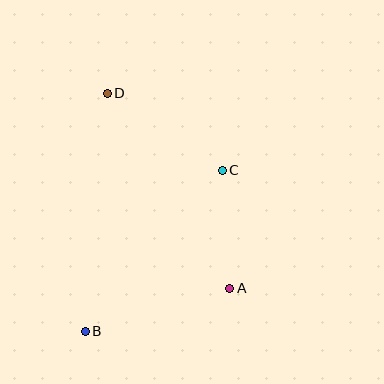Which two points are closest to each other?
Points A and C are closest to each other.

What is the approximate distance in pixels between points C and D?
The distance between C and D is approximately 138 pixels.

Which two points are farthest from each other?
Points B and D are farthest from each other.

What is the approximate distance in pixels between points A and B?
The distance between A and B is approximately 151 pixels.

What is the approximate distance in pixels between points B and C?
The distance between B and C is approximately 211 pixels.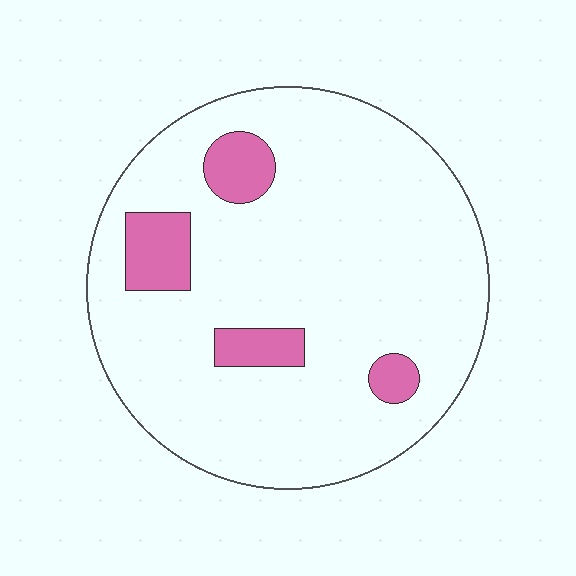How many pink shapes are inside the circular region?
4.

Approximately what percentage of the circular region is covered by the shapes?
Approximately 10%.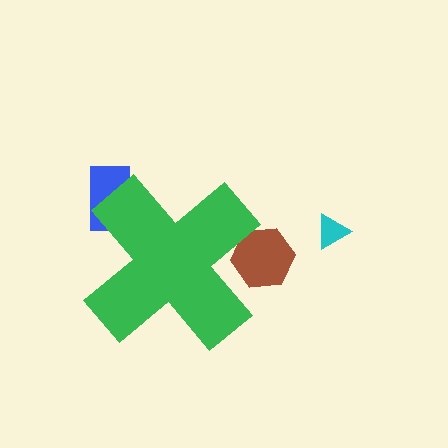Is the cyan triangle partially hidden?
No, the cyan triangle is fully visible.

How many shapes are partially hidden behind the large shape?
2 shapes are partially hidden.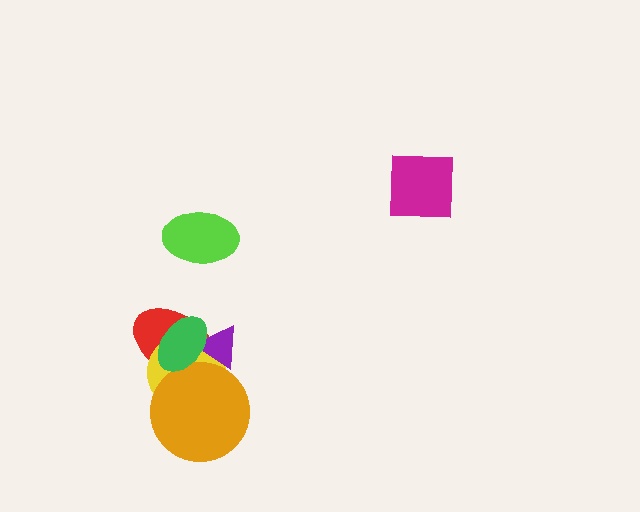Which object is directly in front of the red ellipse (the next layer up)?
The yellow circle is directly in front of the red ellipse.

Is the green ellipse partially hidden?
No, no other shape covers it.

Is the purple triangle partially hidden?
Yes, it is partially covered by another shape.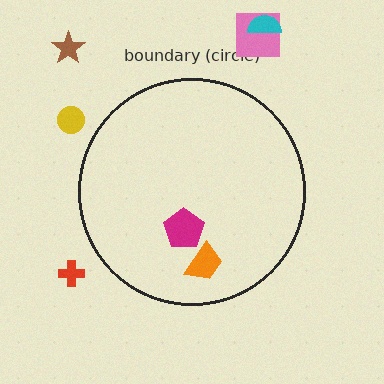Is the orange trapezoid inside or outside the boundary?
Inside.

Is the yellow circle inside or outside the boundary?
Outside.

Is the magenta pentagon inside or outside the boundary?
Inside.